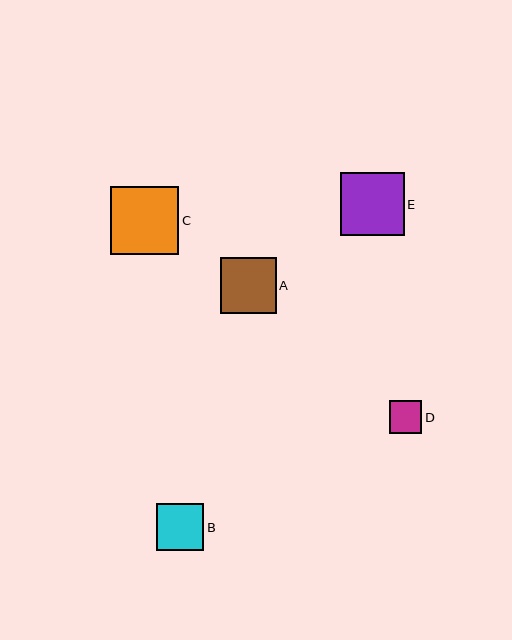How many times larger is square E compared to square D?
Square E is approximately 2.0 times the size of square D.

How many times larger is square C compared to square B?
Square C is approximately 1.4 times the size of square B.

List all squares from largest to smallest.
From largest to smallest: C, E, A, B, D.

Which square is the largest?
Square C is the largest with a size of approximately 68 pixels.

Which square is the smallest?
Square D is the smallest with a size of approximately 32 pixels.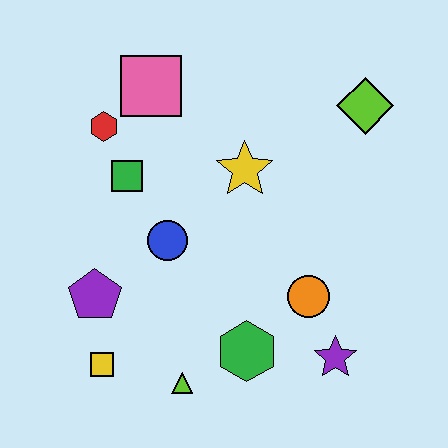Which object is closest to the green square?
The red hexagon is closest to the green square.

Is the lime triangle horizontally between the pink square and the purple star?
Yes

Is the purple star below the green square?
Yes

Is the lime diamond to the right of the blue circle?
Yes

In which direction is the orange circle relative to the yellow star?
The orange circle is below the yellow star.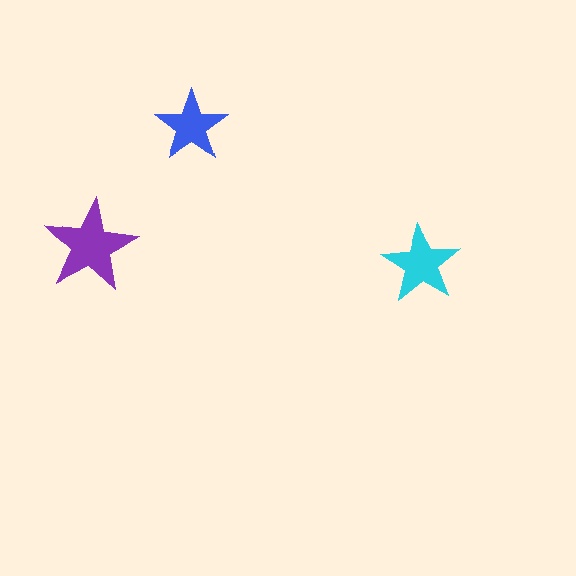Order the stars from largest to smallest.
the purple one, the cyan one, the blue one.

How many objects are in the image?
There are 3 objects in the image.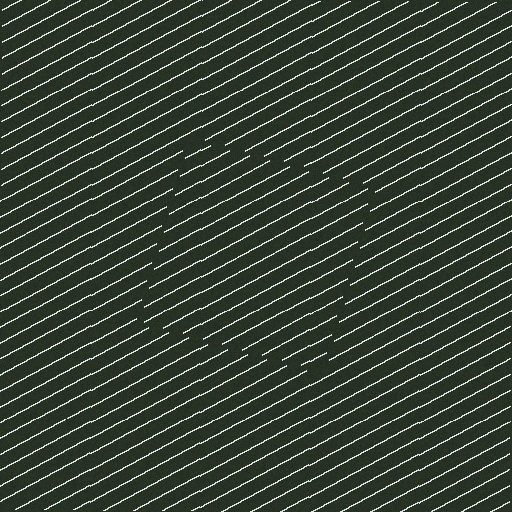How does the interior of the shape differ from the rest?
The interior of the shape contains the same grating, shifted by half a period — the contour is defined by the phase discontinuity where line-ends from the inner and outer gratings abut.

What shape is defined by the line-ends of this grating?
An illusory square. The interior of the shape contains the same grating, shifted by half a period — the contour is defined by the phase discontinuity where line-ends from the inner and outer gratings abut.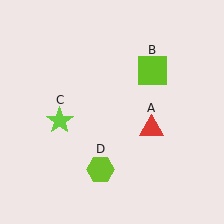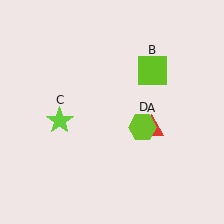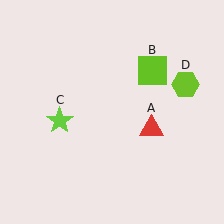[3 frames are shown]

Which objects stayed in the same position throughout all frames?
Red triangle (object A) and lime square (object B) and lime star (object C) remained stationary.